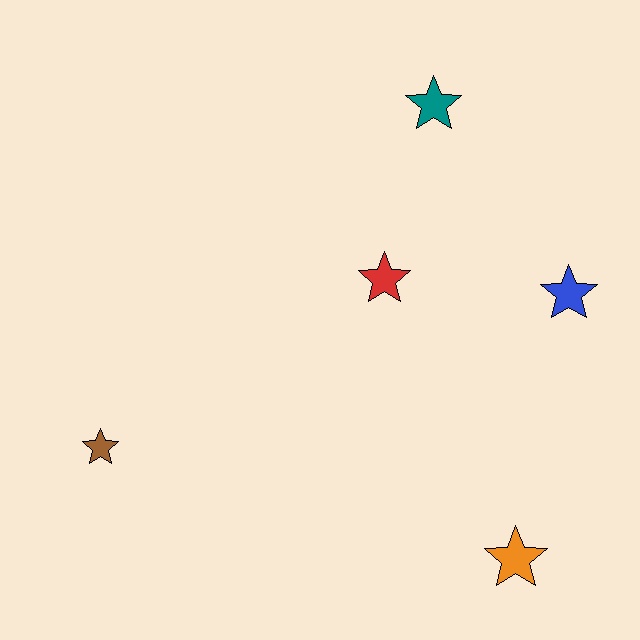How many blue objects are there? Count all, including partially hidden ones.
There is 1 blue object.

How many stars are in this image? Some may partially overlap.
There are 5 stars.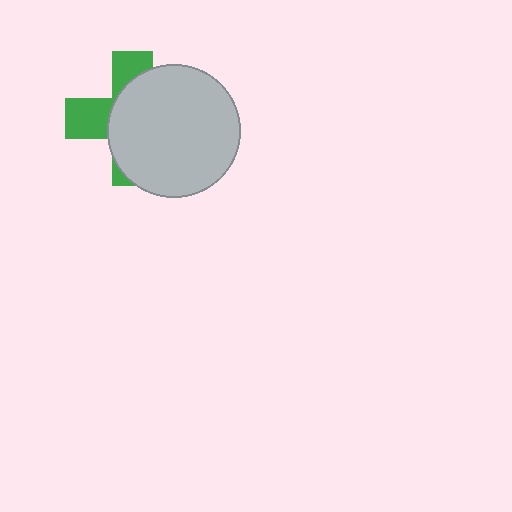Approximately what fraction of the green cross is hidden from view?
Roughly 65% of the green cross is hidden behind the light gray circle.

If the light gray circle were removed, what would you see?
You would see the complete green cross.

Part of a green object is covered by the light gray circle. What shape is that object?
It is a cross.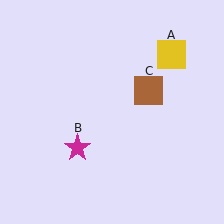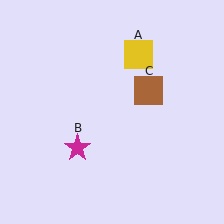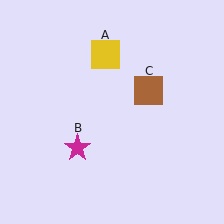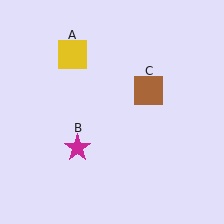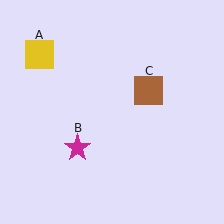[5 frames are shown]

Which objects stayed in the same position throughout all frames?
Magenta star (object B) and brown square (object C) remained stationary.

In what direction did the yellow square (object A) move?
The yellow square (object A) moved left.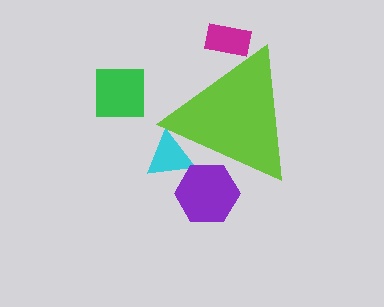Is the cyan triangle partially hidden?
Yes, the cyan triangle is partially hidden behind the lime triangle.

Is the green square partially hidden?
No, the green square is fully visible.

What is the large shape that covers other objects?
A lime triangle.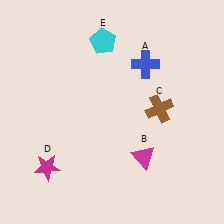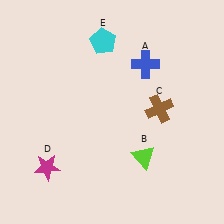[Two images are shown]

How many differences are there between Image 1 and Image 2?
There is 1 difference between the two images.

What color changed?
The triangle (B) changed from magenta in Image 1 to lime in Image 2.